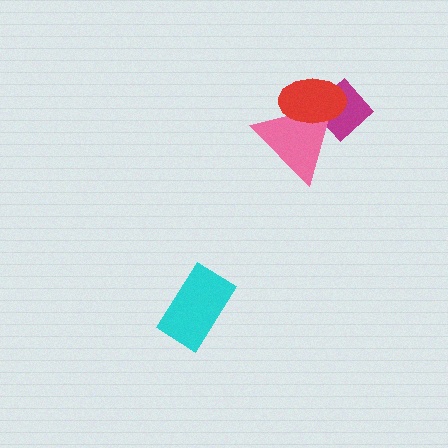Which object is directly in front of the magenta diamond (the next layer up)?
The pink triangle is directly in front of the magenta diamond.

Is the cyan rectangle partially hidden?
No, no other shape covers it.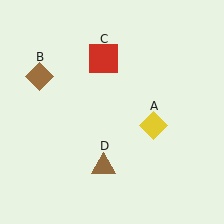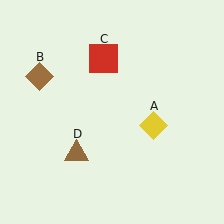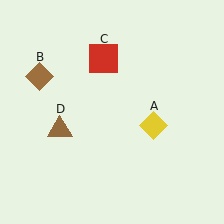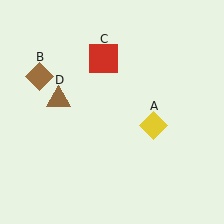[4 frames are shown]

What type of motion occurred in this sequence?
The brown triangle (object D) rotated clockwise around the center of the scene.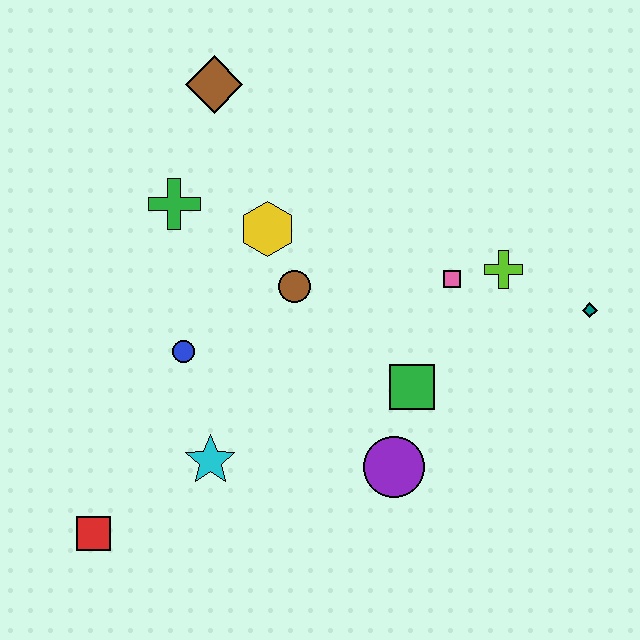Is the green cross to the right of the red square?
Yes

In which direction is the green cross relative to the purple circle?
The green cross is above the purple circle.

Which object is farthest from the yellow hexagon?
The red square is farthest from the yellow hexagon.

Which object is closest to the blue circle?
The cyan star is closest to the blue circle.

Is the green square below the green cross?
Yes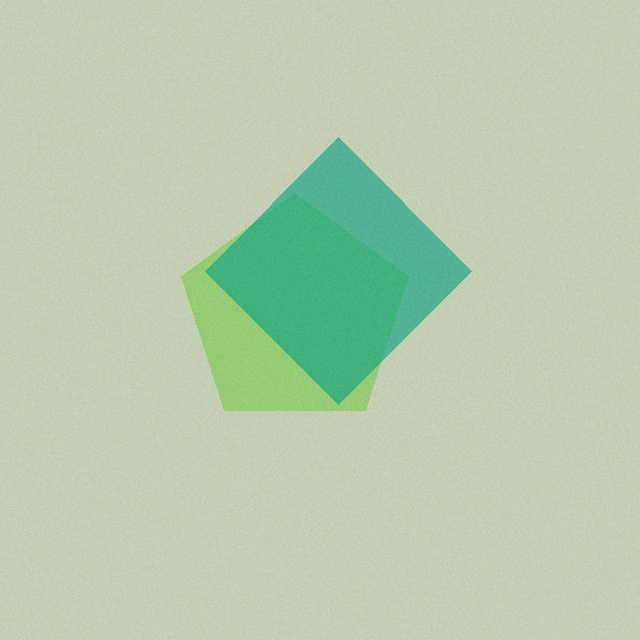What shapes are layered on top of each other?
The layered shapes are: a lime pentagon, a teal diamond.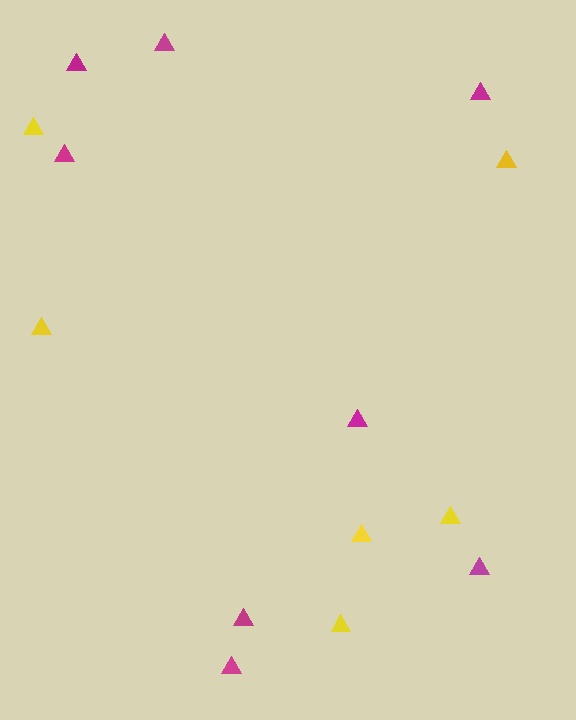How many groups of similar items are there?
There are 2 groups: one group of magenta triangles (8) and one group of yellow triangles (6).